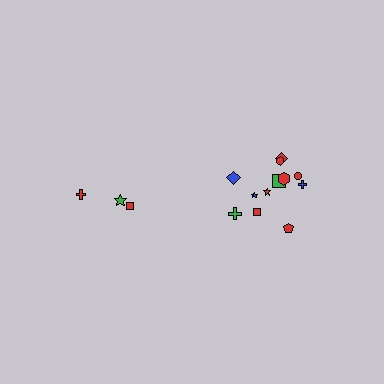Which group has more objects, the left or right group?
The right group.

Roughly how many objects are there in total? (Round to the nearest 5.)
Roughly 15 objects in total.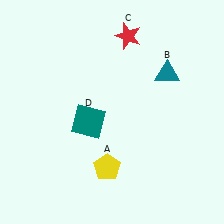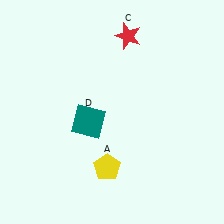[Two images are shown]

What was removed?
The teal triangle (B) was removed in Image 2.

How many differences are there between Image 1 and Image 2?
There is 1 difference between the two images.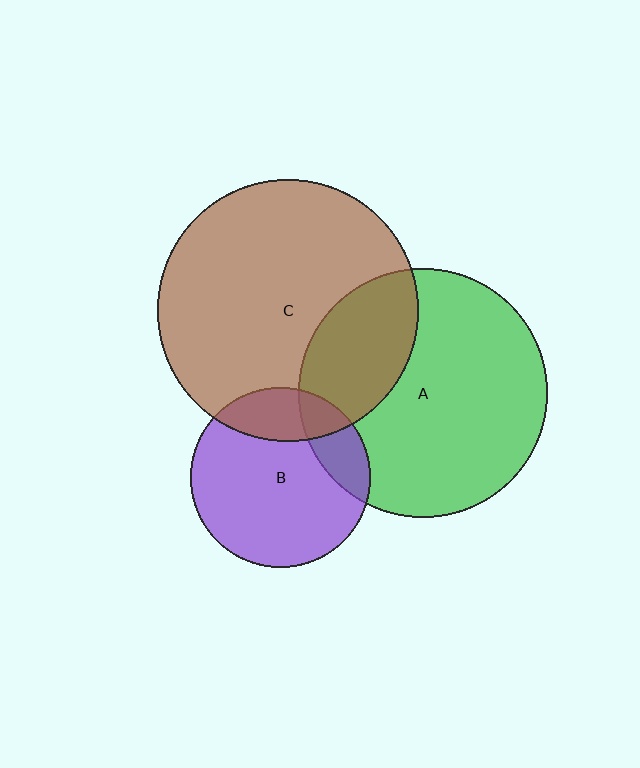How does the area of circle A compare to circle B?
Approximately 1.9 times.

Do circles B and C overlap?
Yes.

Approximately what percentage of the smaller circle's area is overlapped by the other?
Approximately 20%.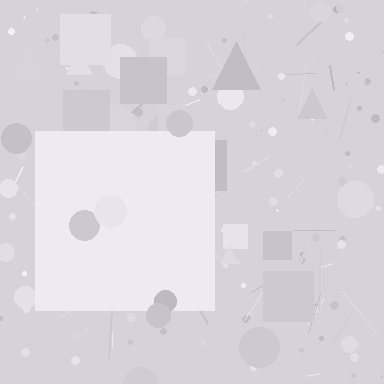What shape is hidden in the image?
A square is hidden in the image.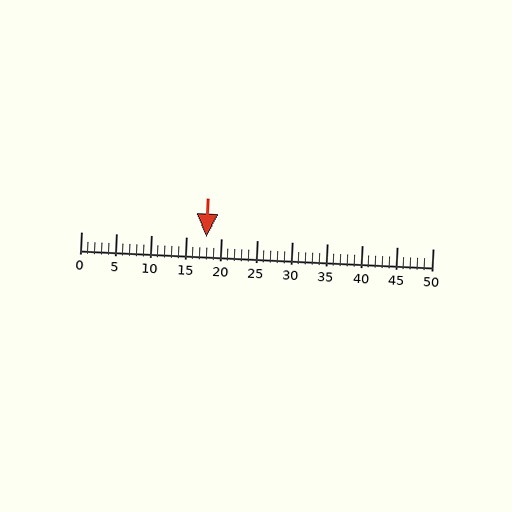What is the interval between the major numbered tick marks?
The major tick marks are spaced 5 units apart.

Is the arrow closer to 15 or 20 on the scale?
The arrow is closer to 20.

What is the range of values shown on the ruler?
The ruler shows values from 0 to 50.